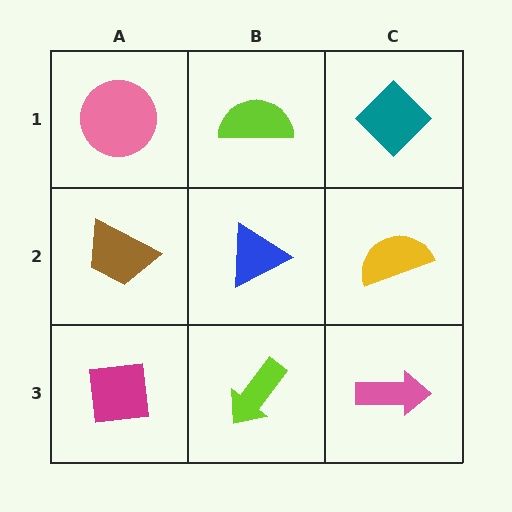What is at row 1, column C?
A teal diamond.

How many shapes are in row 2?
3 shapes.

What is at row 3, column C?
A pink arrow.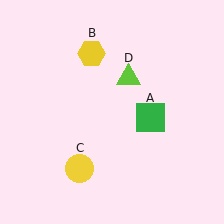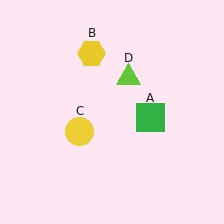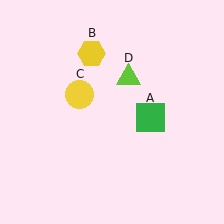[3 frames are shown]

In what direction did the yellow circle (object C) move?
The yellow circle (object C) moved up.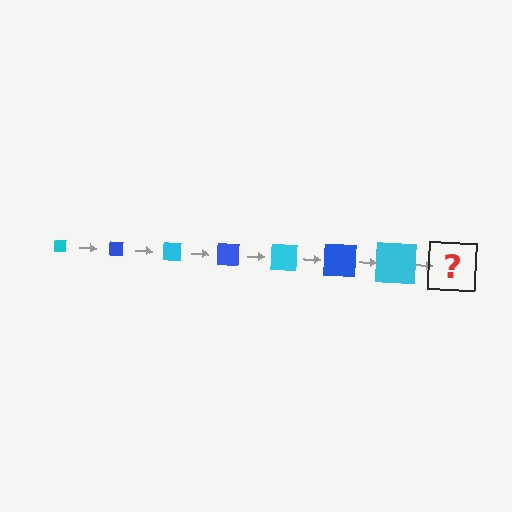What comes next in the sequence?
The next element should be a blue square, larger than the previous one.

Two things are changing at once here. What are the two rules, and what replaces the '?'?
The two rules are that the square grows larger each step and the color cycles through cyan and blue. The '?' should be a blue square, larger than the previous one.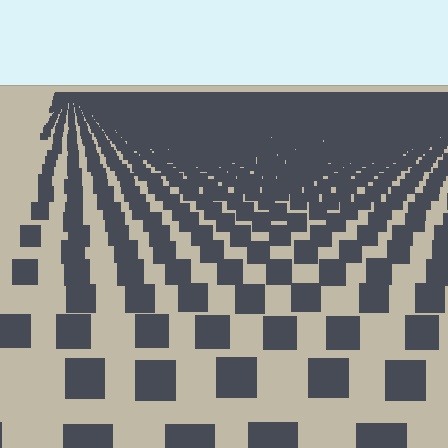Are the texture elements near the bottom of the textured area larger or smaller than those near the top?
Larger. Near the bottom, elements are closer to the viewer and appear at a bigger on-screen size.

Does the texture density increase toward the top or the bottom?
Density increases toward the top.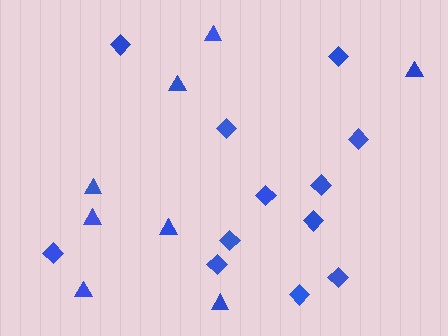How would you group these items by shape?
There are 2 groups: one group of triangles (8) and one group of diamonds (12).